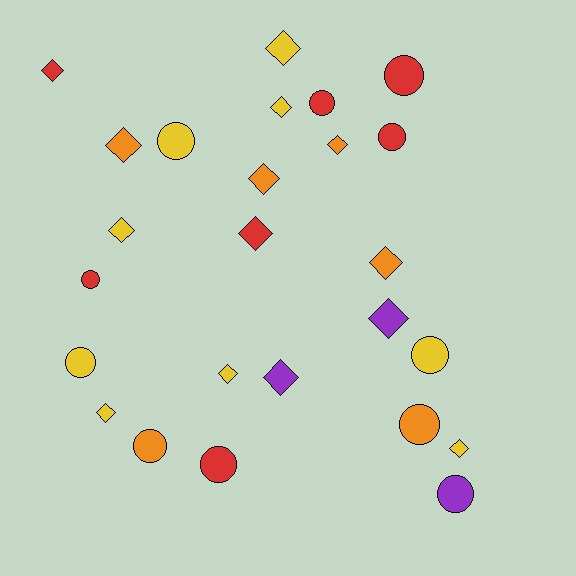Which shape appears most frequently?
Diamond, with 14 objects.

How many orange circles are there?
There are 2 orange circles.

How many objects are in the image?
There are 25 objects.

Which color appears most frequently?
Yellow, with 9 objects.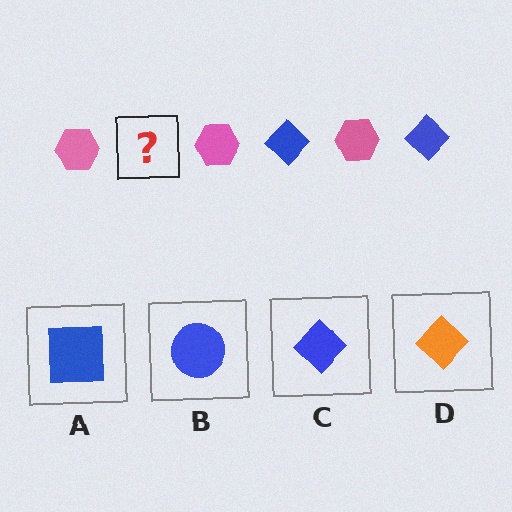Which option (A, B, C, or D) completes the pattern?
C.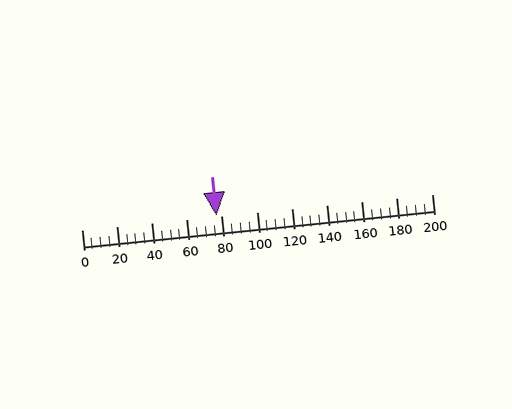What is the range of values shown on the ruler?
The ruler shows values from 0 to 200.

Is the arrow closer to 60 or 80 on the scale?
The arrow is closer to 80.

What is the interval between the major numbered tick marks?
The major tick marks are spaced 20 units apart.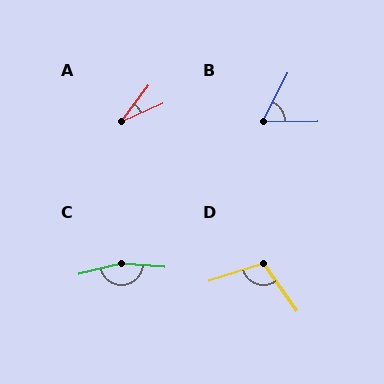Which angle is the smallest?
A, at approximately 29 degrees.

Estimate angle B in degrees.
Approximately 62 degrees.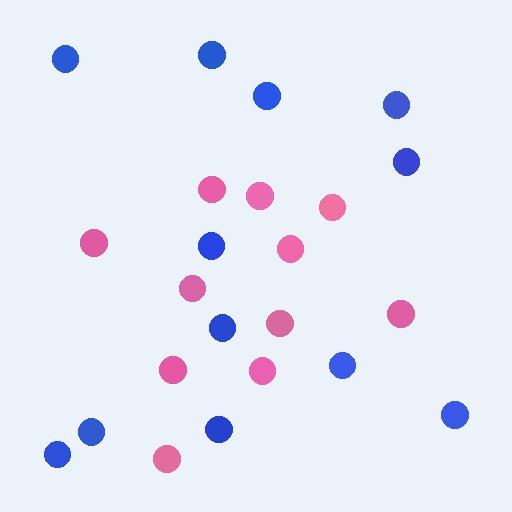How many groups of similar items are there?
There are 2 groups: one group of pink circles (11) and one group of blue circles (12).